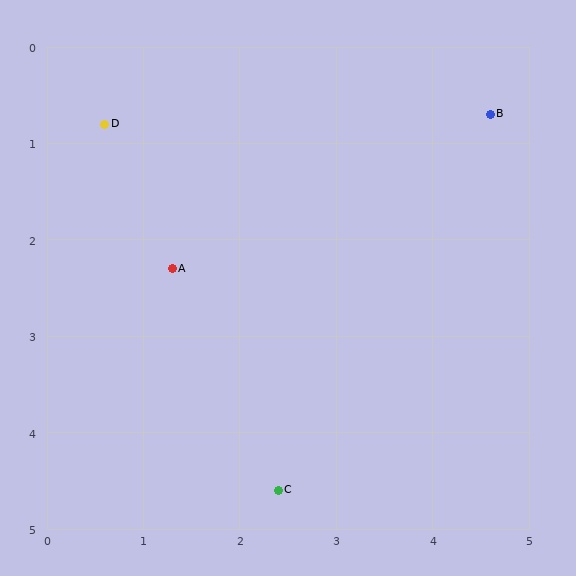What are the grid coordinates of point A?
Point A is at approximately (1.3, 2.3).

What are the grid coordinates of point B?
Point B is at approximately (4.6, 0.7).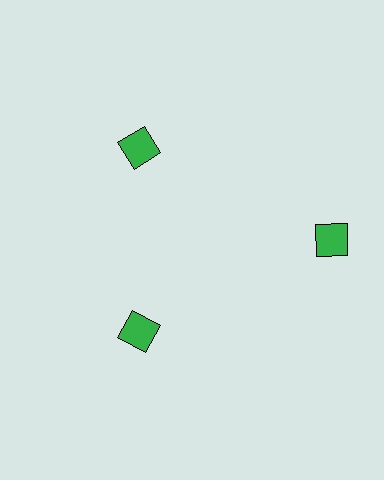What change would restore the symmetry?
The symmetry would be restored by moving it inward, back onto the ring so that all 3 diamonds sit at equal angles and equal distance from the center.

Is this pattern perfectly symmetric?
No. The 3 green diamonds are arranged in a ring, but one element near the 3 o'clock position is pushed outward from the center, breaking the 3-fold rotational symmetry.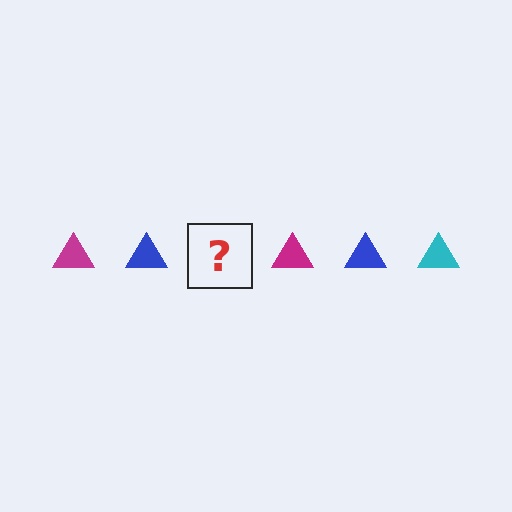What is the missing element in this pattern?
The missing element is a cyan triangle.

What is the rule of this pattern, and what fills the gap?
The rule is that the pattern cycles through magenta, blue, cyan triangles. The gap should be filled with a cyan triangle.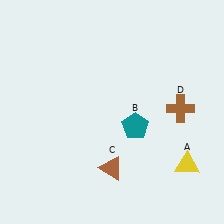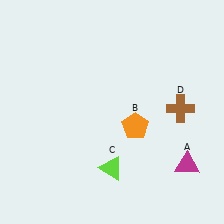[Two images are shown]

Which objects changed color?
A changed from yellow to magenta. B changed from teal to orange. C changed from brown to lime.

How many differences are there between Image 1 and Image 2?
There are 3 differences between the two images.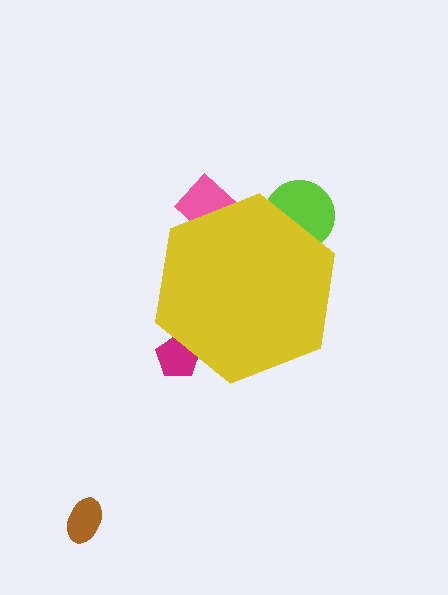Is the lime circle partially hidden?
Yes, the lime circle is partially hidden behind the yellow hexagon.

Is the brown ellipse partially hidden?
No, the brown ellipse is fully visible.